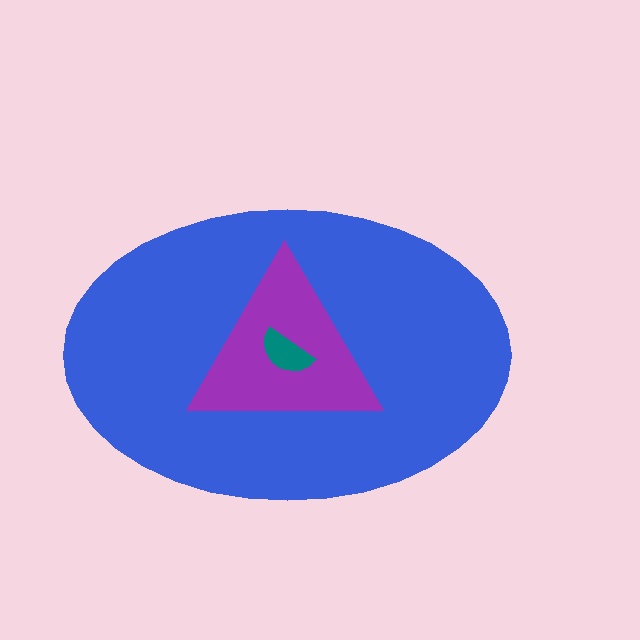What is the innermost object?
The teal semicircle.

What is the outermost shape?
The blue ellipse.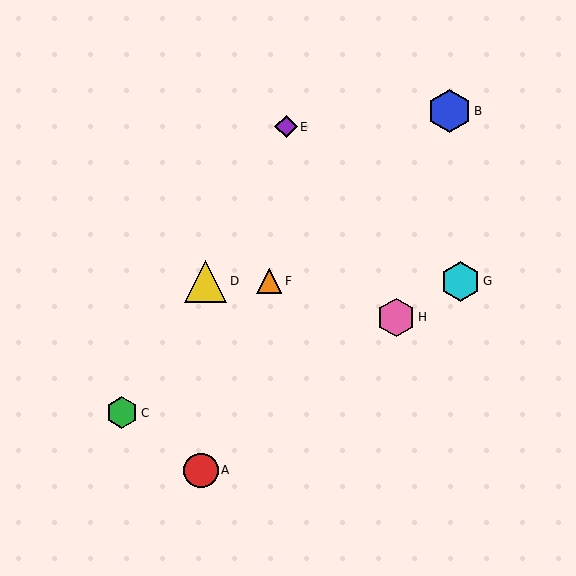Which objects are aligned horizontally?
Objects D, F, G are aligned horizontally.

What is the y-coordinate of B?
Object B is at y≈111.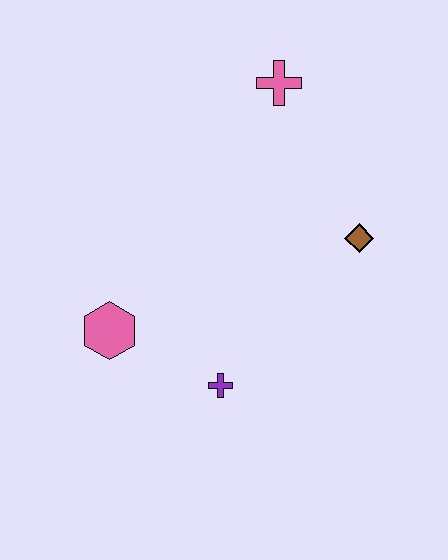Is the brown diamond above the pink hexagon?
Yes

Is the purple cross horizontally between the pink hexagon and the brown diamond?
Yes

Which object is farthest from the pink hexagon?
The pink cross is farthest from the pink hexagon.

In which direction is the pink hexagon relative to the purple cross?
The pink hexagon is to the left of the purple cross.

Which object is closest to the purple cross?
The pink hexagon is closest to the purple cross.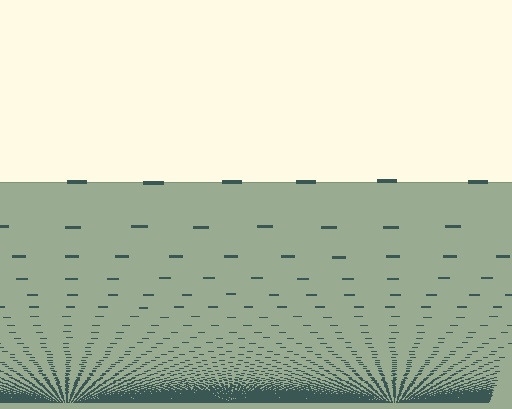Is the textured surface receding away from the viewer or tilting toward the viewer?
The surface appears to tilt toward the viewer. Texture elements get larger and sparser toward the top.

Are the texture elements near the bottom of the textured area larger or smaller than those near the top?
Smaller. The gradient is inverted — elements near the bottom are smaller and denser.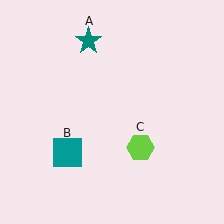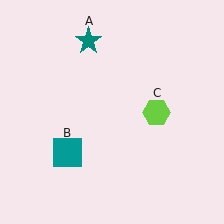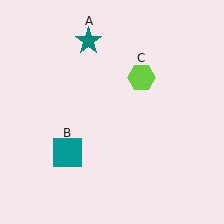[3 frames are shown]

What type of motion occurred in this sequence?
The lime hexagon (object C) rotated counterclockwise around the center of the scene.